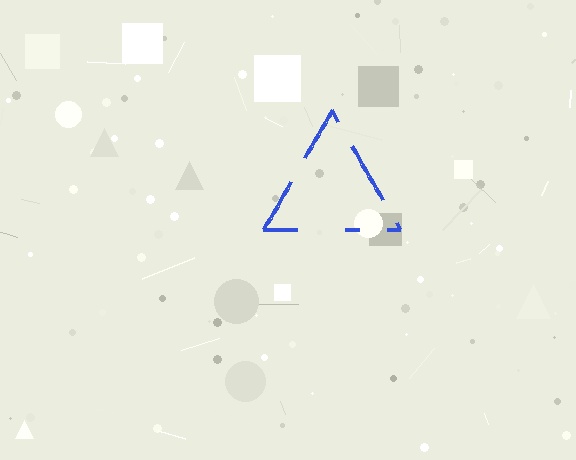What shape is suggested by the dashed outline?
The dashed outline suggests a triangle.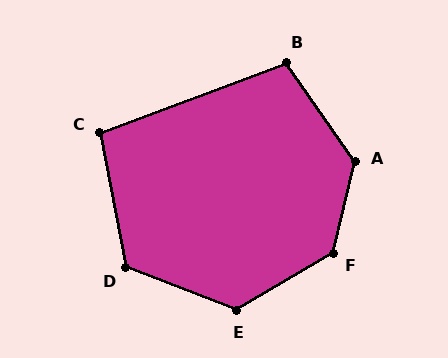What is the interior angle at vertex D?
Approximately 122 degrees (obtuse).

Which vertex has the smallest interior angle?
C, at approximately 100 degrees.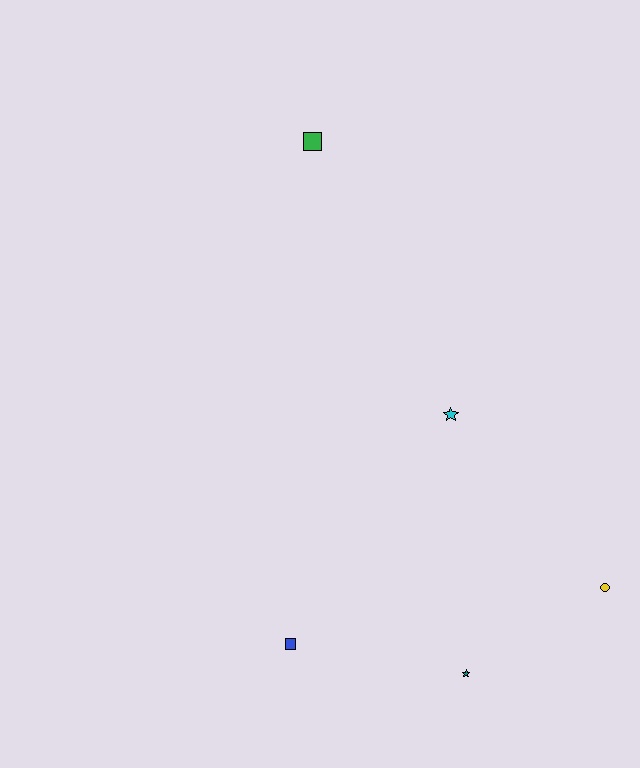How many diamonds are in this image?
There are no diamonds.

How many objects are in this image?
There are 5 objects.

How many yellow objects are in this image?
There is 1 yellow object.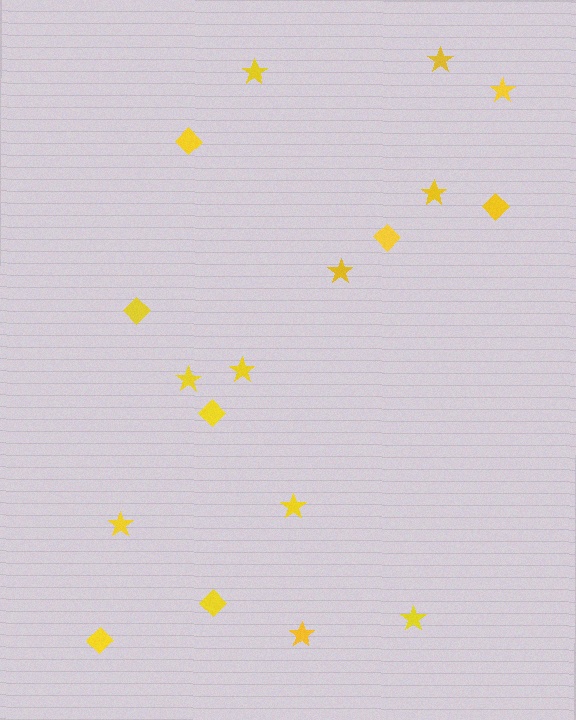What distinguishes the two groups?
There are 2 groups: one group of stars (11) and one group of diamonds (7).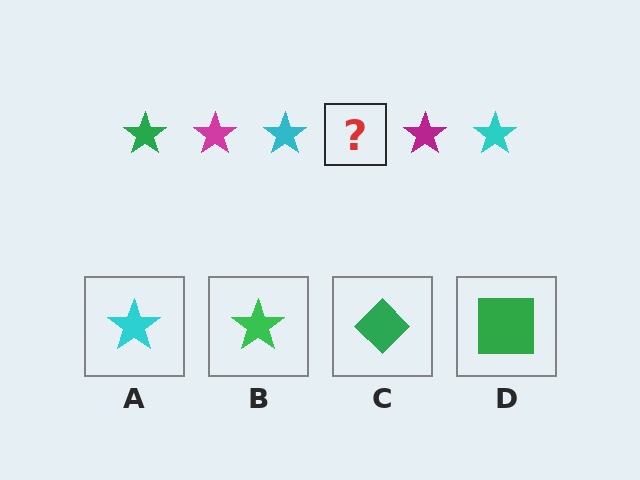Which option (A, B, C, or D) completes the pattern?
B.